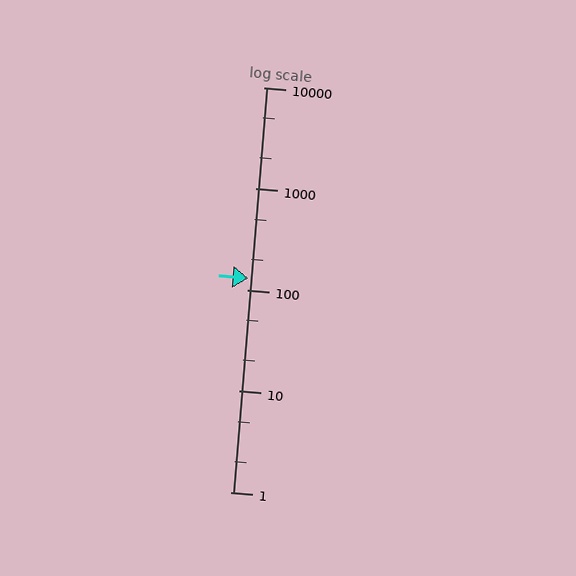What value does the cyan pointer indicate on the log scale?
The pointer indicates approximately 130.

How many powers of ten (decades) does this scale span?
The scale spans 4 decades, from 1 to 10000.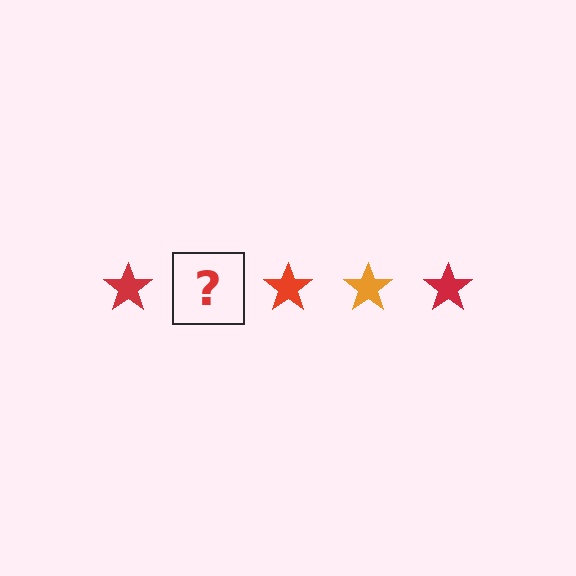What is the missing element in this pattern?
The missing element is an orange star.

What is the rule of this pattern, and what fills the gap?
The rule is that the pattern cycles through red, orange stars. The gap should be filled with an orange star.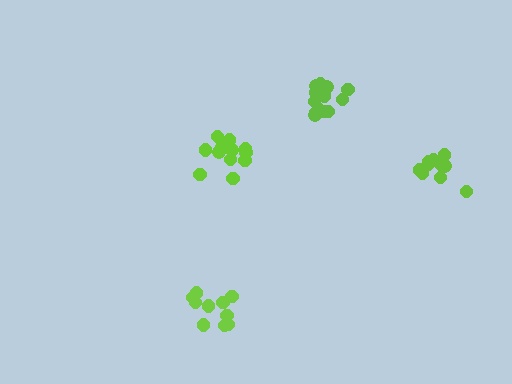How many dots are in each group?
Group 1: 13 dots, Group 2: 10 dots, Group 3: 16 dots, Group 4: 10 dots (49 total).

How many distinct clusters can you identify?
There are 4 distinct clusters.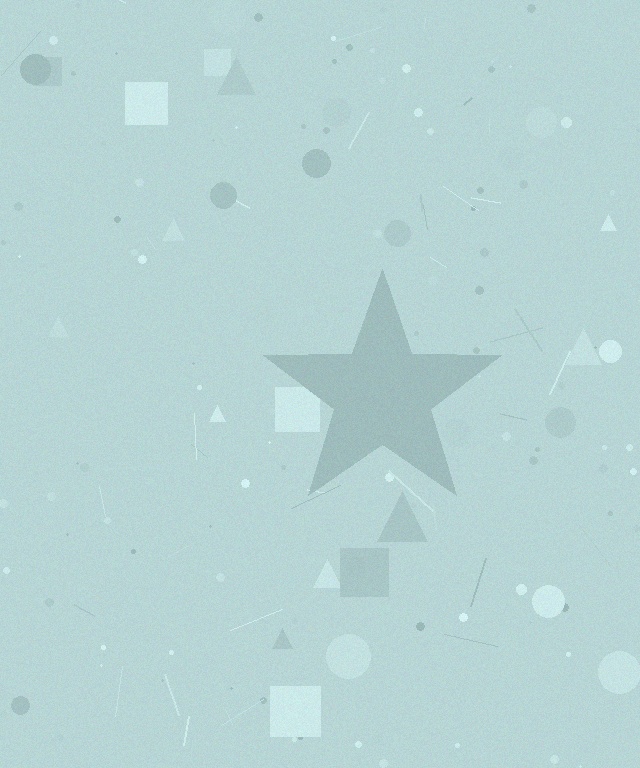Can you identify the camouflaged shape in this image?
The camouflaged shape is a star.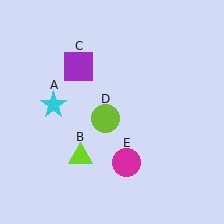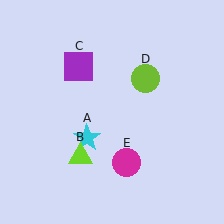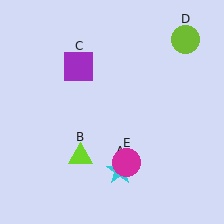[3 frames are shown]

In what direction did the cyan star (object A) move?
The cyan star (object A) moved down and to the right.